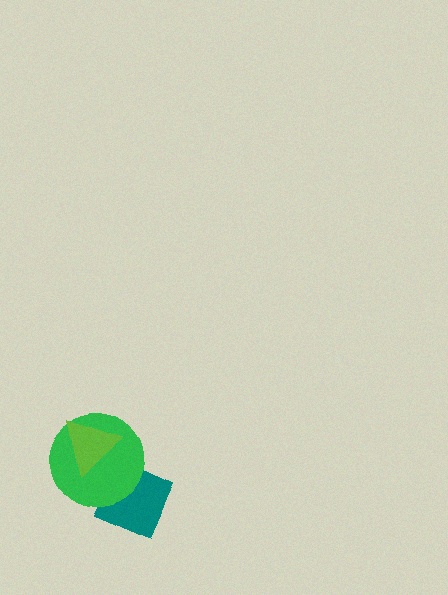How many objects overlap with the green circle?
2 objects overlap with the green circle.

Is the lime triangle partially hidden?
No, no other shape covers it.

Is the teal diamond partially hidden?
Yes, it is partially covered by another shape.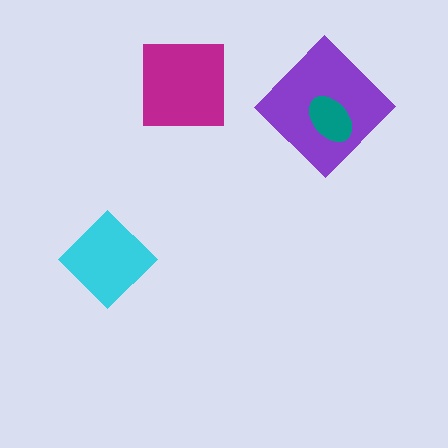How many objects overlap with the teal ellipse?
1 object overlaps with the teal ellipse.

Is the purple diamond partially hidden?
Yes, it is partially covered by another shape.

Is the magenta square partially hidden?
No, no other shape covers it.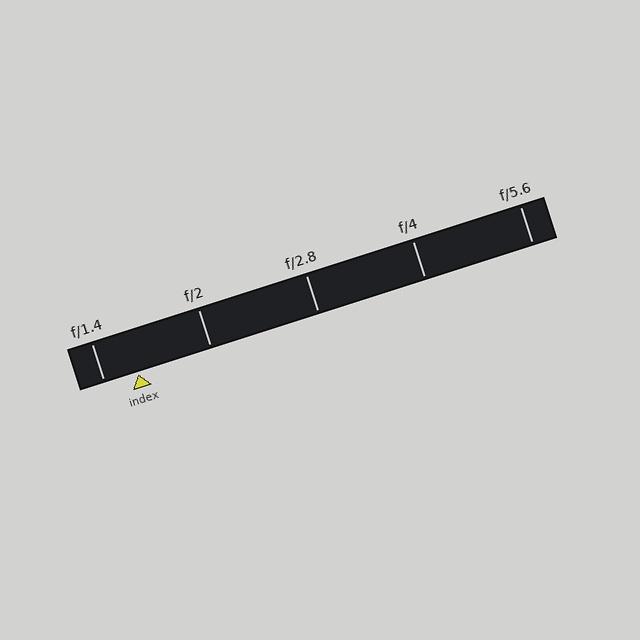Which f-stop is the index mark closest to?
The index mark is closest to f/1.4.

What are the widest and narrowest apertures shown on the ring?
The widest aperture shown is f/1.4 and the narrowest is f/5.6.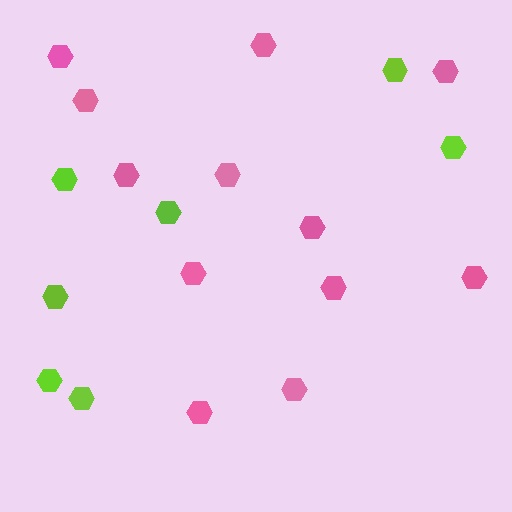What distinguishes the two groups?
There are 2 groups: one group of pink hexagons (12) and one group of lime hexagons (7).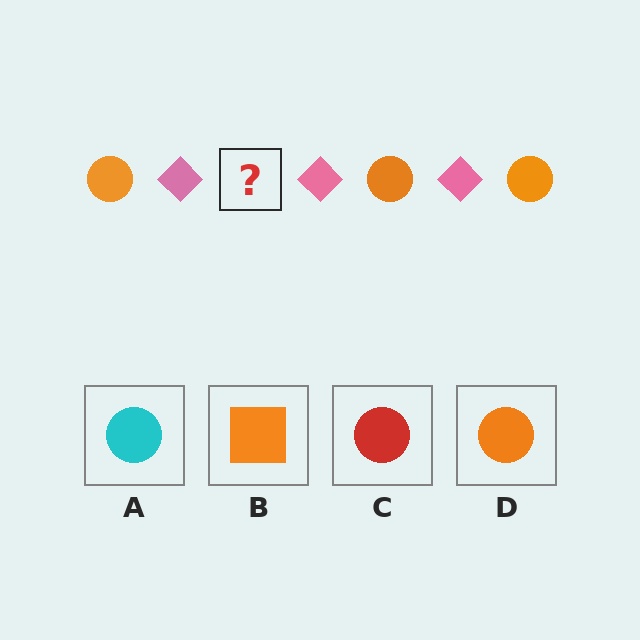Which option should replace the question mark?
Option D.